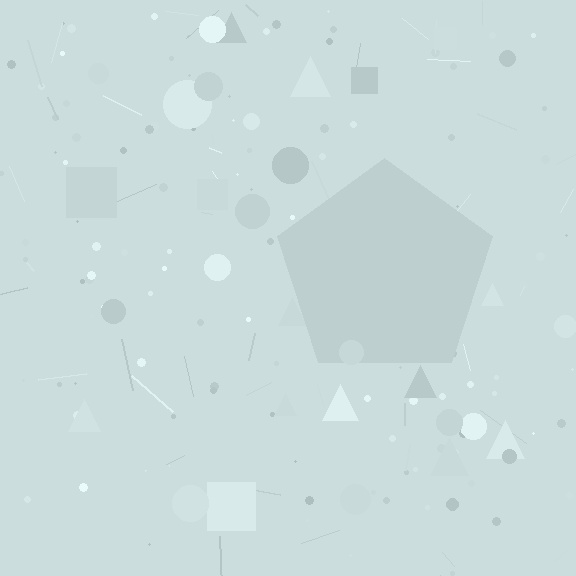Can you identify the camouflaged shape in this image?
The camouflaged shape is a pentagon.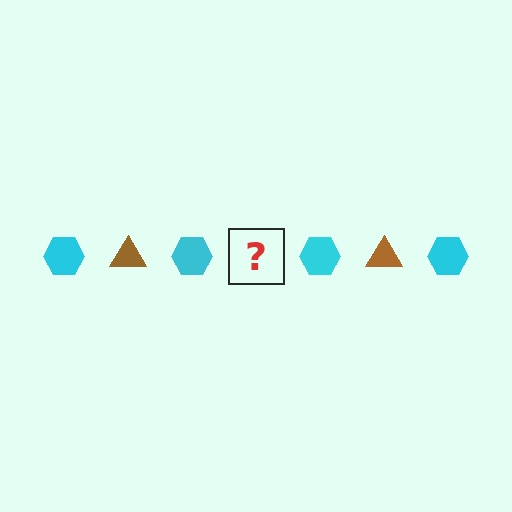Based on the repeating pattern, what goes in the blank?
The blank should be a brown triangle.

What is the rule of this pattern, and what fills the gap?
The rule is that the pattern alternates between cyan hexagon and brown triangle. The gap should be filled with a brown triangle.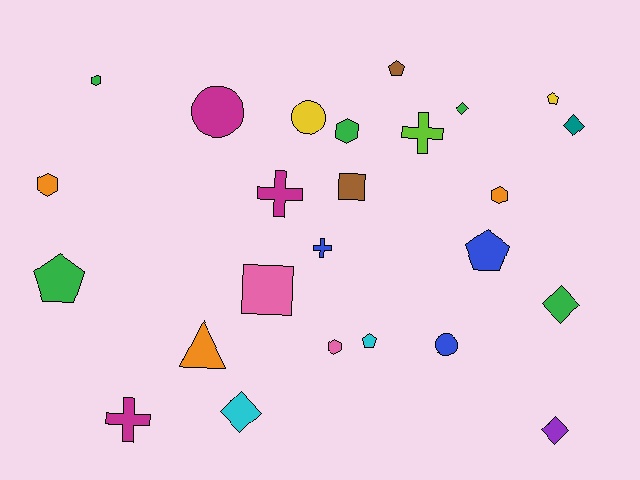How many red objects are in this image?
There are no red objects.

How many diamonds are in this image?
There are 5 diamonds.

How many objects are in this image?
There are 25 objects.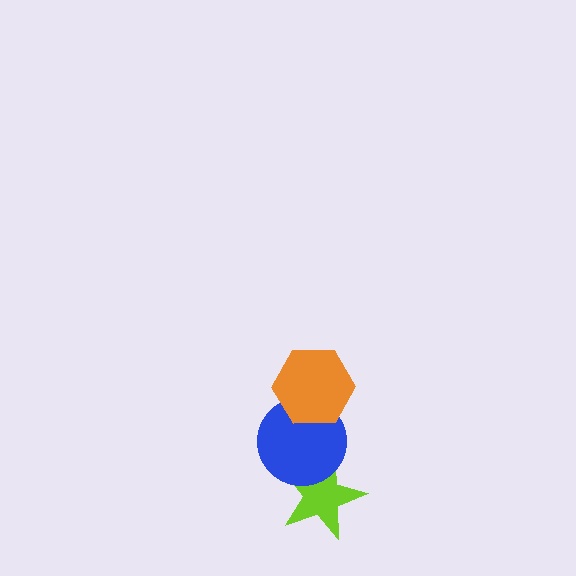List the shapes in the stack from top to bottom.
From top to bottom: the orange hexagon, the blue circle, the lime star.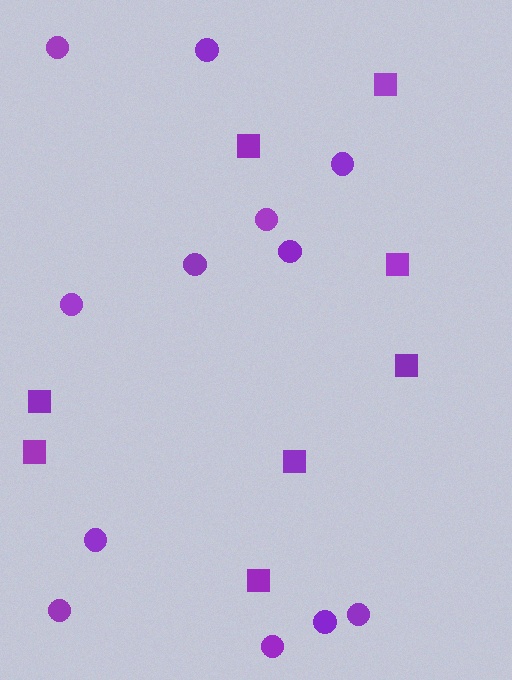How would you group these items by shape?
There are 2 groups: one group of squares (8) and one group of circles (12).